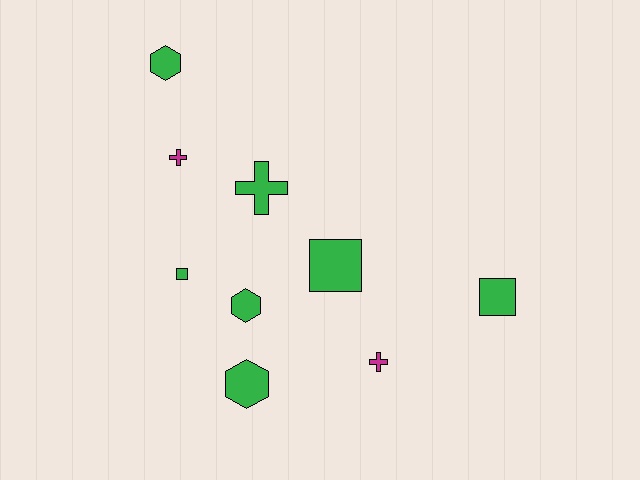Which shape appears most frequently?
Hexagon, with 3 objects.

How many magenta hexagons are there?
There are no magenta hexagons.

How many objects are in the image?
There are 9 objects.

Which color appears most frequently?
Green, with 7 objects.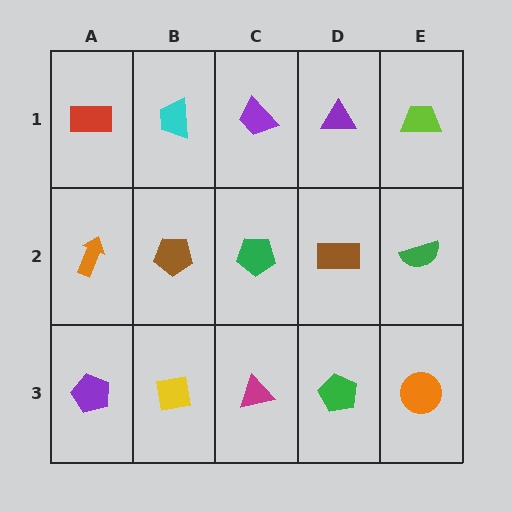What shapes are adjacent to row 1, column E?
A green semicircle (row 2, column E), a purple triangle (row 1, column D).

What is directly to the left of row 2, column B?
An orange arrow.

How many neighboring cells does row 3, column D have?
3.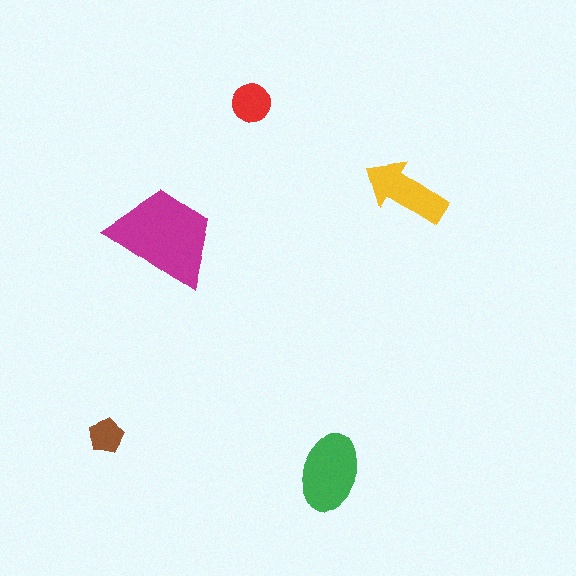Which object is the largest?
The magenta trapezoid.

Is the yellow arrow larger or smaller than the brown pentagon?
Larger.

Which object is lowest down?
The green ellipse is bottommost.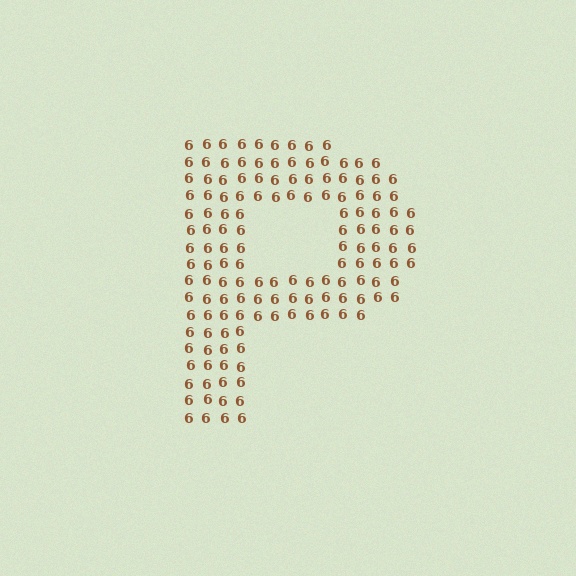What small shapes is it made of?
It is made of small digit 6's.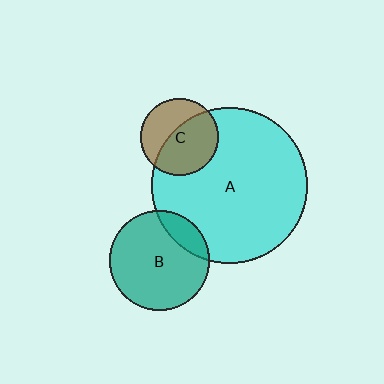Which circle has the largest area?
Circle A (cyan).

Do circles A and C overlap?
Yes.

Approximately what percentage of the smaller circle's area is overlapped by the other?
Approximately 60%.